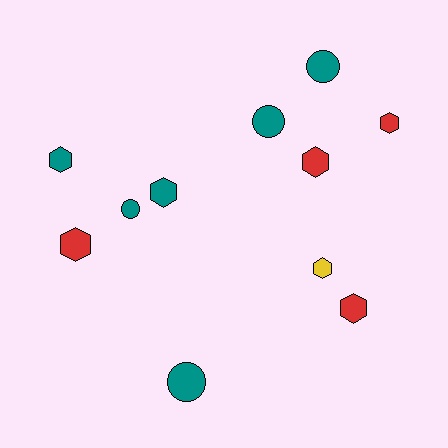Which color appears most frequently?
Teal, with 6 objects.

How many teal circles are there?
There are 4 teal circles.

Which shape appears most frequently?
Hexagon, with 7 objects.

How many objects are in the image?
There are 11 objects.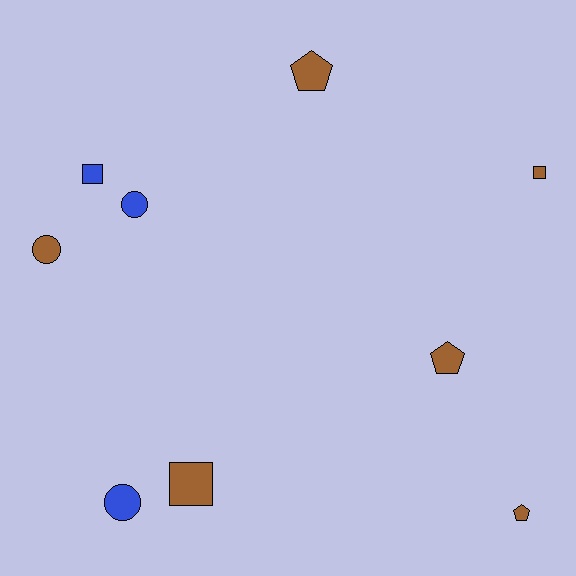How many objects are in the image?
There are 9 objects.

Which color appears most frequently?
Brown, with 6 objects.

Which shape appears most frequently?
Pentagon, with 3 objects.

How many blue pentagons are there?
There are no blue pentagons.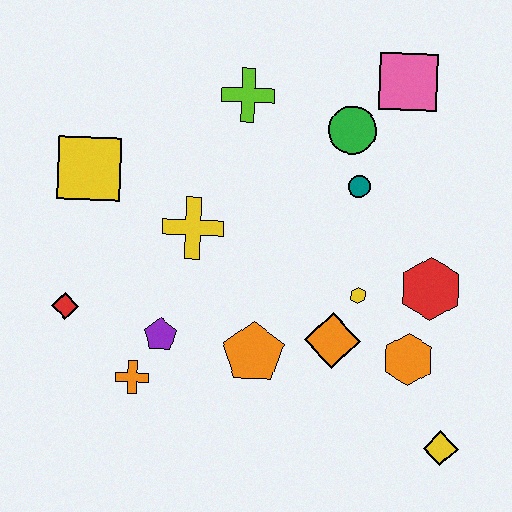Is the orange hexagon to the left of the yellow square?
No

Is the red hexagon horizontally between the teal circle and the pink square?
No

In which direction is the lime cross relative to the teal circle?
The lime cross is to the left of the teal circle.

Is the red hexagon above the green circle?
No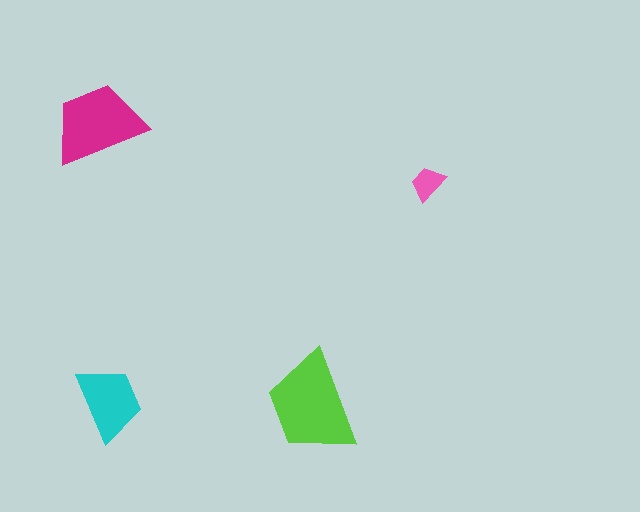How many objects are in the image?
There are 4 objects in the image.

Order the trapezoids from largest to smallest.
the lime one, the magenta one, the cyan one, the pink one.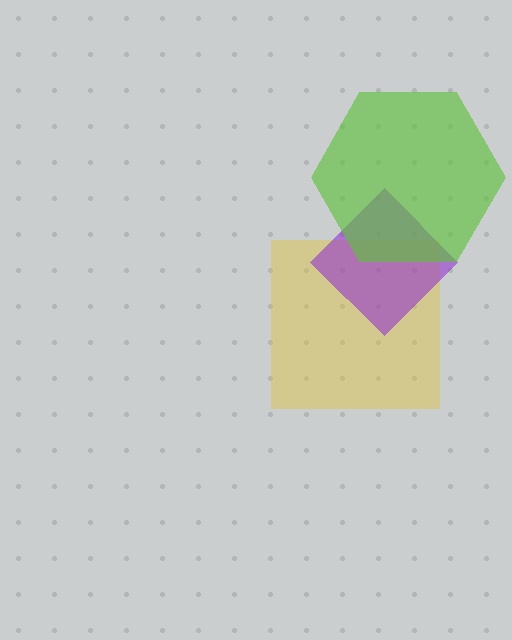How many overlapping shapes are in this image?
There are 3 overlapping shapes in the image.